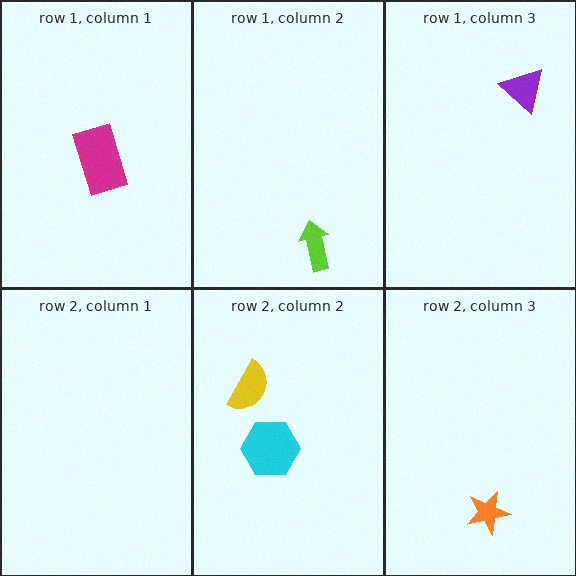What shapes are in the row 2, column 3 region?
The orange star.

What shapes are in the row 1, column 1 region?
The magenta rectangle.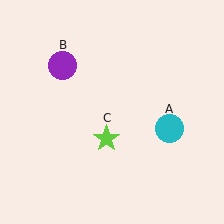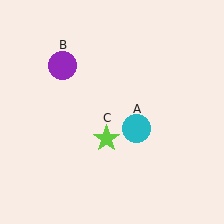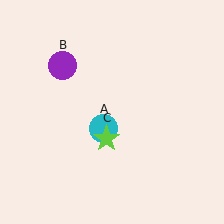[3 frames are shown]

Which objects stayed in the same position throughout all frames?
Purple circle (object B) and lime star (object C) remained stationary.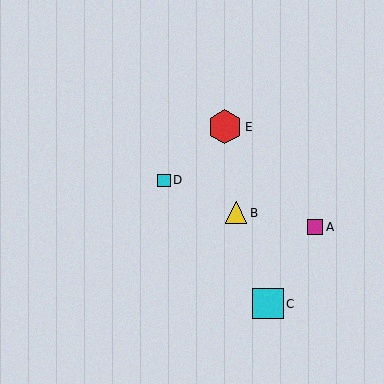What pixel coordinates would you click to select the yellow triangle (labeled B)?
Click at (236, 213) to select the yellow triangle B.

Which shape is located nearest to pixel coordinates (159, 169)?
The cyan square (labeled D) at (164, 180) is nearest to that location.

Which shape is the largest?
The red hexagon (labeled E) is the largest.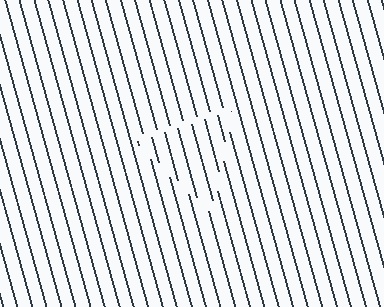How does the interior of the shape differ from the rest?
The interior of the shape contains the same grating, shifted by half a period — the contour is defined by the phase discontinuity where line-ends from the inner and outer gratings abut.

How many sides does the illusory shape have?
3 sides — the line-ends trace a triangle.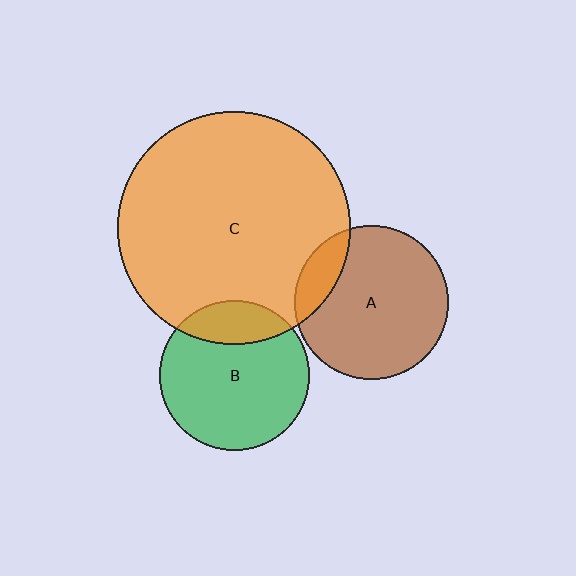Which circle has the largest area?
Circle C (orange).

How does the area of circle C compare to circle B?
Approximately 2.4 times.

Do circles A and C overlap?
Yes.